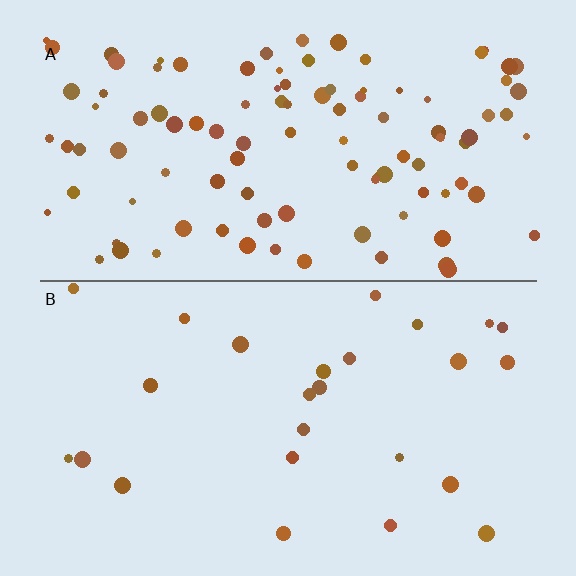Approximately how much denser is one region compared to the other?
Approximately 4.0× — region A over region B.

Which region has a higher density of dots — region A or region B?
A (the top).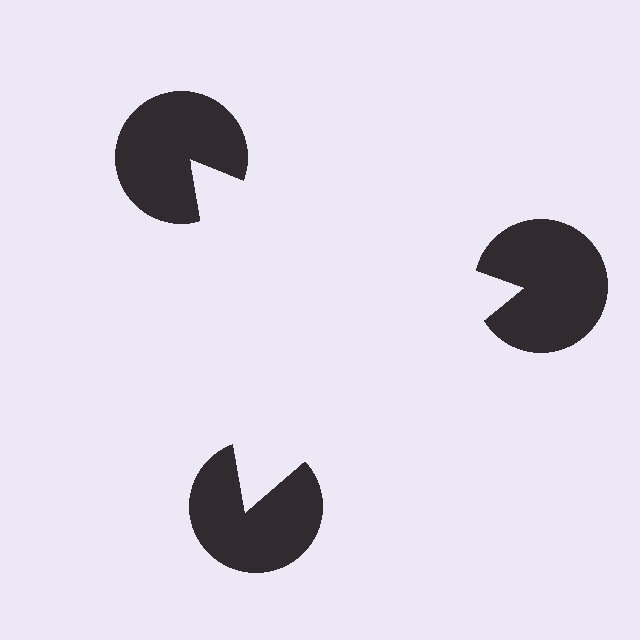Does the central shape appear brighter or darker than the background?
It typically appears slightly brighter than the background, even though no actual brightness change is drawn.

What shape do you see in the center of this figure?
An illusory triangle — its edges are inferred from the aligned wedge cuts in the pac-man discs, not physically drawn.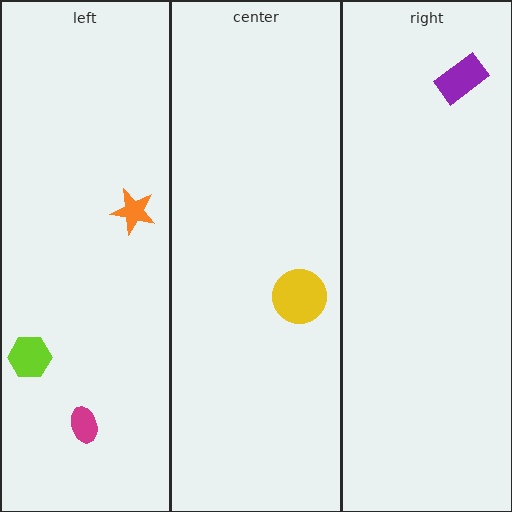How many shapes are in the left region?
3.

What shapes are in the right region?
The purple rectangle.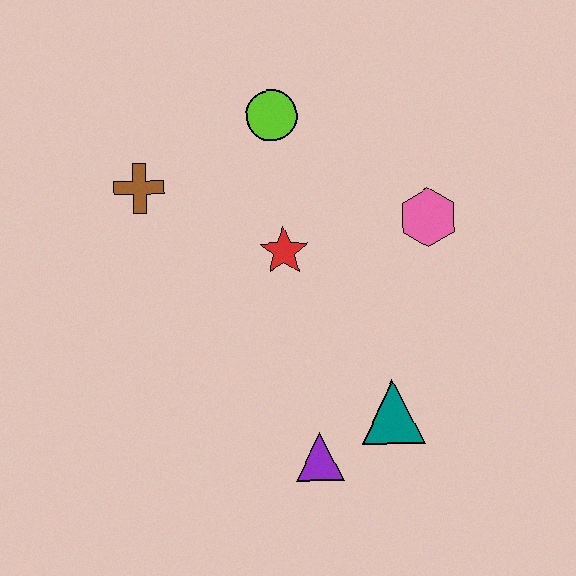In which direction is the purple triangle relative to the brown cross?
The purple triangle is below the brown cross.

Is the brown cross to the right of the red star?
No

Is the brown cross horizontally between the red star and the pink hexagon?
No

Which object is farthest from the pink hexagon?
The brown cross is farthest from the pink hexagon.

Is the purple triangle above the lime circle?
No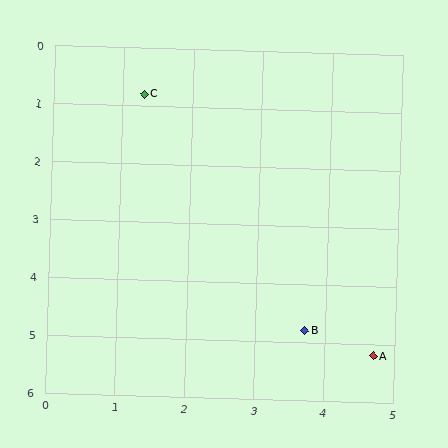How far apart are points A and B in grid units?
Points A and B are about 1.1 grid units apart.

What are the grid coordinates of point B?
Point B is at approximately (3.7, 4.8).